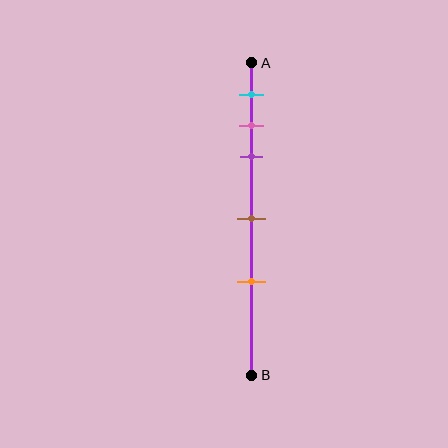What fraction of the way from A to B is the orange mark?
The orange mark is approximately 70% (0.7) of the way from A to B.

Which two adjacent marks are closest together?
The pink and purple marks are the closest adjacent pair.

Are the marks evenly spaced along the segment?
No, the marks are not evenly spaced.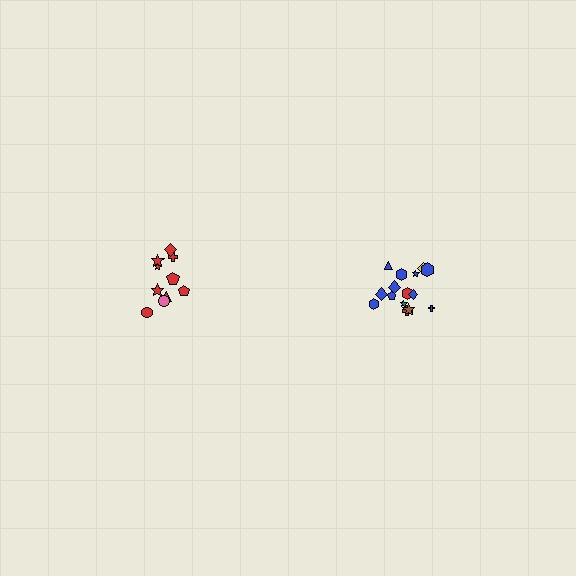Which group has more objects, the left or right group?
The right group.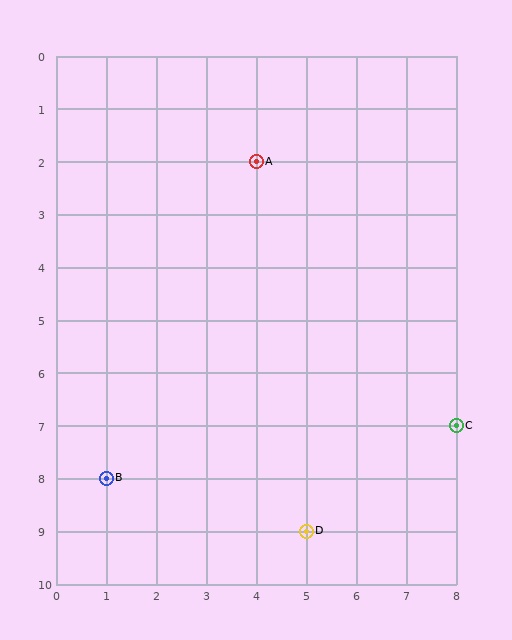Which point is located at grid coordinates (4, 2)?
Point A is at (4, 2).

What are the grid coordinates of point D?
Point D is at grid coordinates (5, 9).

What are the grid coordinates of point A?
Point A is at grid coordinates (4, 2).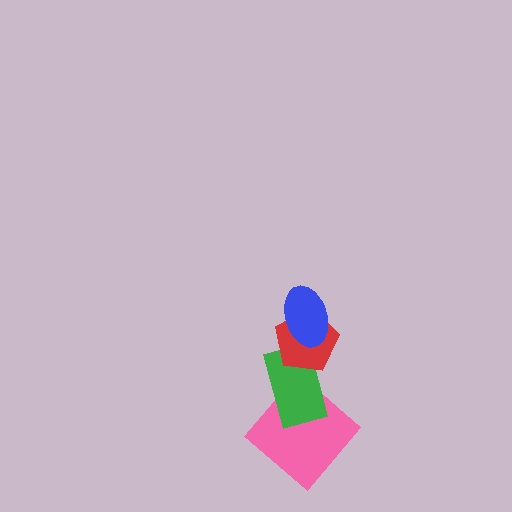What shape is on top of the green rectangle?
The red pentagon is on top of the green rectangle.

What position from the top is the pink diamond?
The pink diamond is 4th from the top.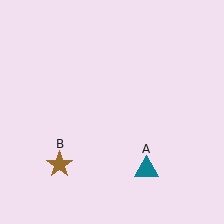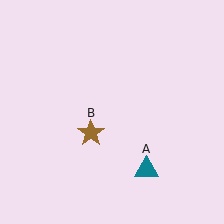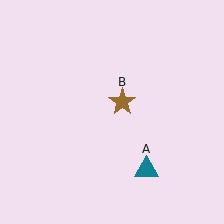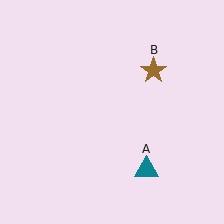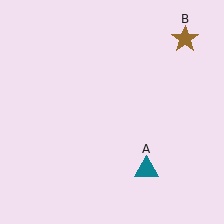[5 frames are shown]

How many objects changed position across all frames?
1 object changed position: brown star (object B).